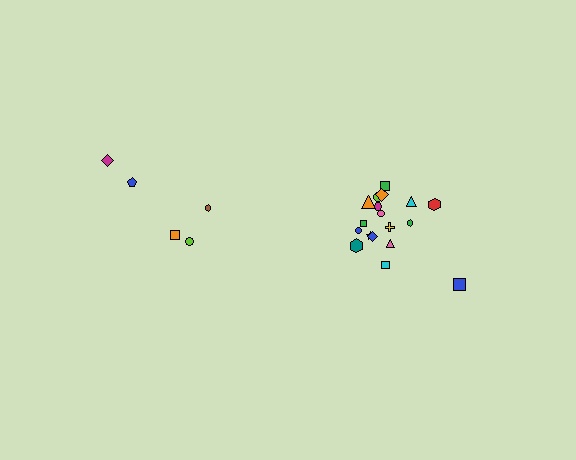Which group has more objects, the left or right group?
The right group.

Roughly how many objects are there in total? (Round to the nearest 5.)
Roughly 25 objects in total.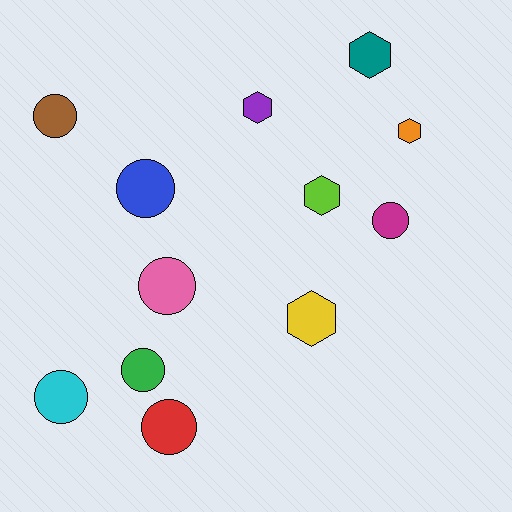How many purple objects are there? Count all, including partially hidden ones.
There is 1 purple object.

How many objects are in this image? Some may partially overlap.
There are 12 objects.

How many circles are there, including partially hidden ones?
There are 7 circles.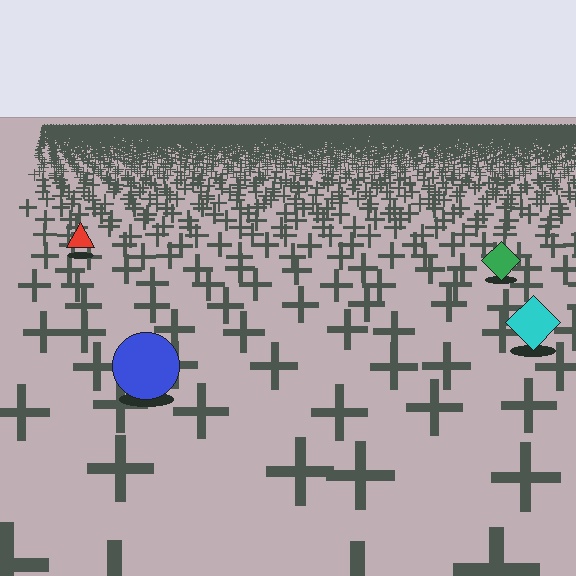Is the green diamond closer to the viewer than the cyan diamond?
No. The cyan diamond is closer — you can tell from the texture gradient: the ground texture is coarser near it.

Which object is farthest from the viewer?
The red triangle is farthest from the viewer. It appears smaller and the ground texture around it is denser.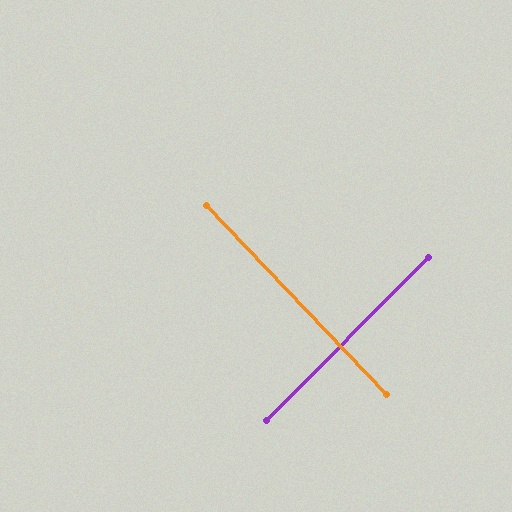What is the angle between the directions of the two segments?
Approximately 88 degrees.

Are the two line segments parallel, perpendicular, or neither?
Perpendicular — they meet at approximately 88°.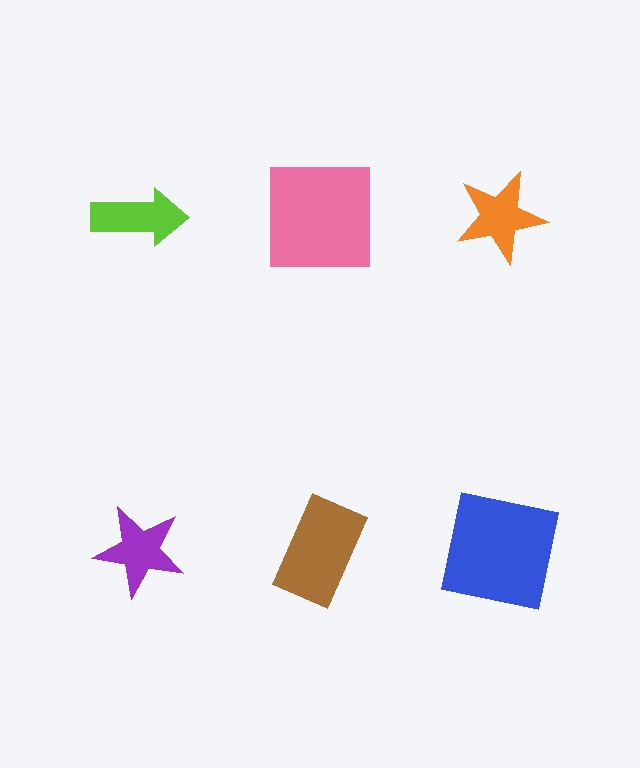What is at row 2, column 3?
A blue square.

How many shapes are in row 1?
3 shapes.